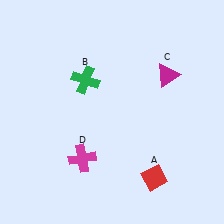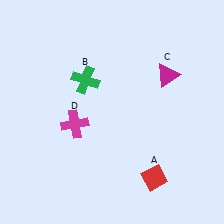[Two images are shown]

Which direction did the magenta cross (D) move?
The magenta cross (D) moved up.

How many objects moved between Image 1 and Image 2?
1 object moved between the two images.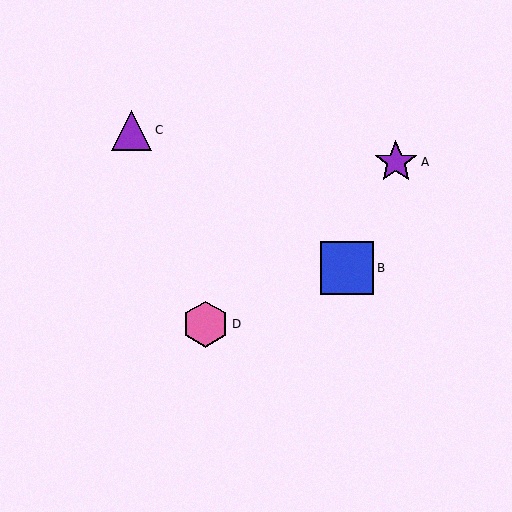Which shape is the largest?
The blue square (labeled B) is the largest.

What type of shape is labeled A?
Shape A is a purple star.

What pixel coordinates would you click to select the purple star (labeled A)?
Click at (396, 162) to select the purple star A.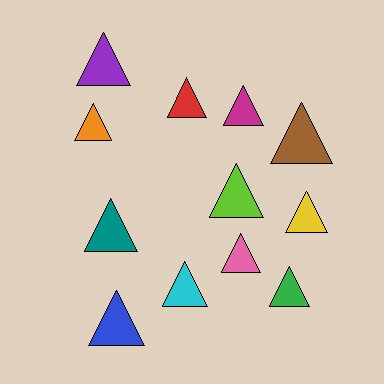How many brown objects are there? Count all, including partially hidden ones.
There is 1 brown object.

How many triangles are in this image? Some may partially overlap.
There are 12 triangles.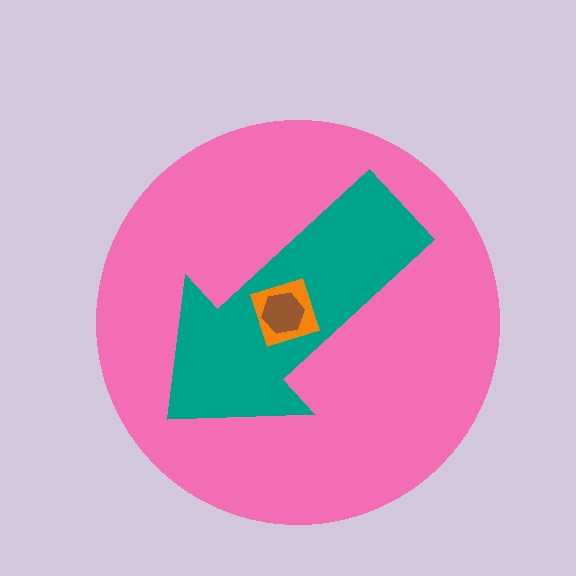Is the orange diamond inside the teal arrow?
Yes.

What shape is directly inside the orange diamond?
The brown hexagon.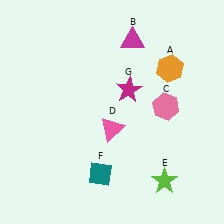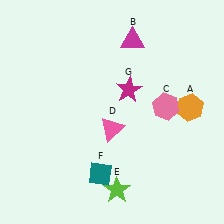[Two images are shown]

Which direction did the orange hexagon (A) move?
The orange hexagon (A) moved down.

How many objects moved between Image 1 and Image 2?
2 objects moved between the two images.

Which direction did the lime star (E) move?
The lime star (E) moved left.